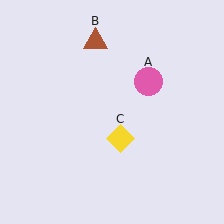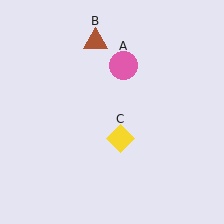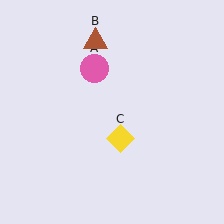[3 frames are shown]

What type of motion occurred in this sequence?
The pink circle (object A) rotated counterclockwise around the center of the scene.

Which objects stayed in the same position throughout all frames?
Brown triangle (object B) and yellow diamond (object C) remained stationary.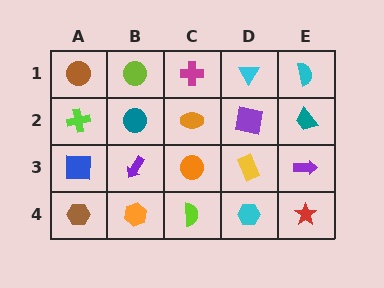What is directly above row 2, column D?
A cyan triangle.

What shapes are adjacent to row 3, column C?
An orange ellipse (row 2, column C), a lime semicircle (row 4, column C), a purple arrow (row 3, column B), a yellow rectangle (row 3, column D).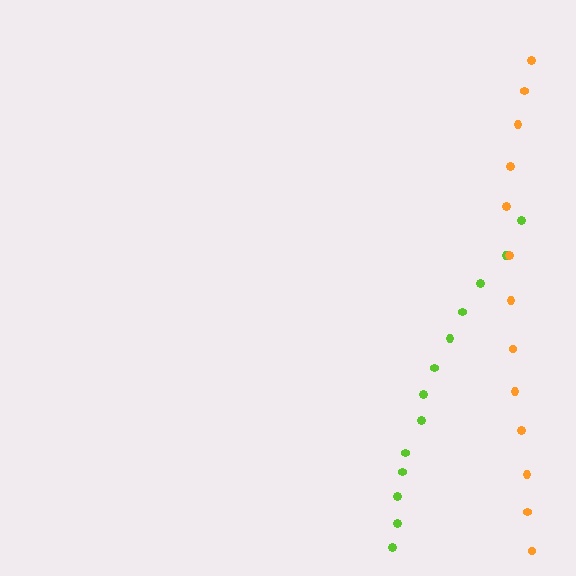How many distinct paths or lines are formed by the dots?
There are 2 distinct paths.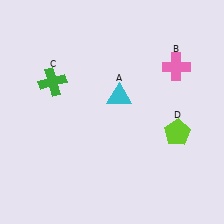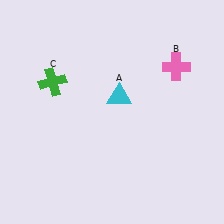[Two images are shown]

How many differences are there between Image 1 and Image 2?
There is 1 difference between the two images.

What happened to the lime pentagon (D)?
The lime pentagon (D) was removed in Image 2. It was in the bottom-right area of Image 1.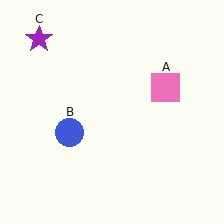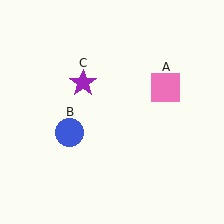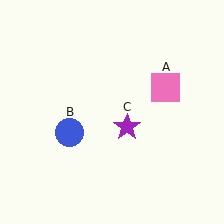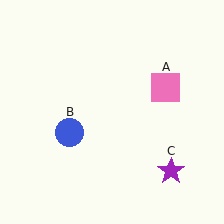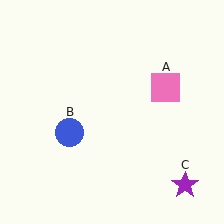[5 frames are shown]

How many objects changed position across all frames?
1 object changed position: purple star (object C).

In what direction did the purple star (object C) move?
The purple star (object C) moved down and to the right.